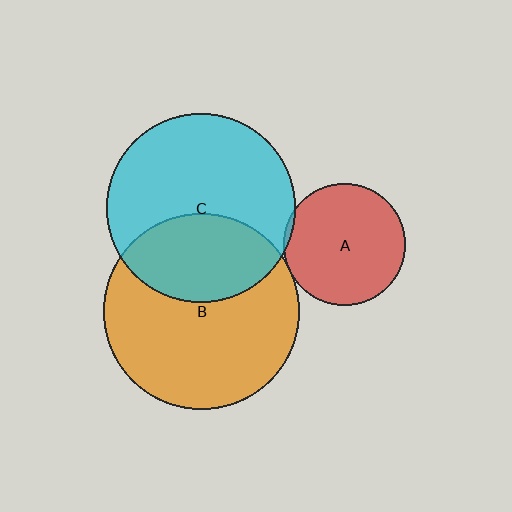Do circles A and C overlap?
Yes.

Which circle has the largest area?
Circle B (orange).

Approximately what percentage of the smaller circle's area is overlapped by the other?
Approximately 5%.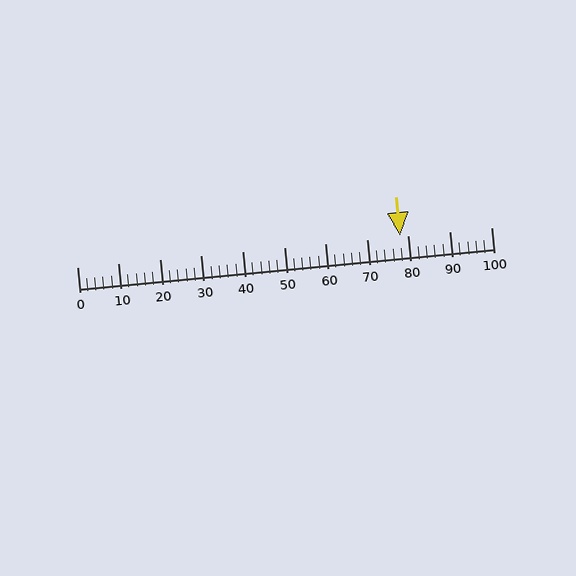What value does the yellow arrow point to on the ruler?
The yellow arrow points to approximately 78.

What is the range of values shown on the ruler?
The ruler shows values from 0 to 100.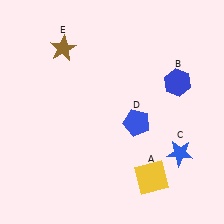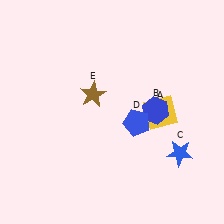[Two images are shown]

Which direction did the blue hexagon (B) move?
The blue hexagon (B) moved down.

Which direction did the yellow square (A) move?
The yellow square (A) moved up.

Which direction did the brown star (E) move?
The brown star (E) moved down.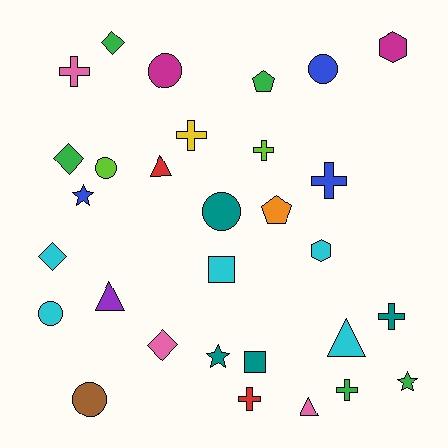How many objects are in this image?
There are 30 objects.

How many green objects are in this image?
There are 5 green objects.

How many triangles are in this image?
There are 4 triangles.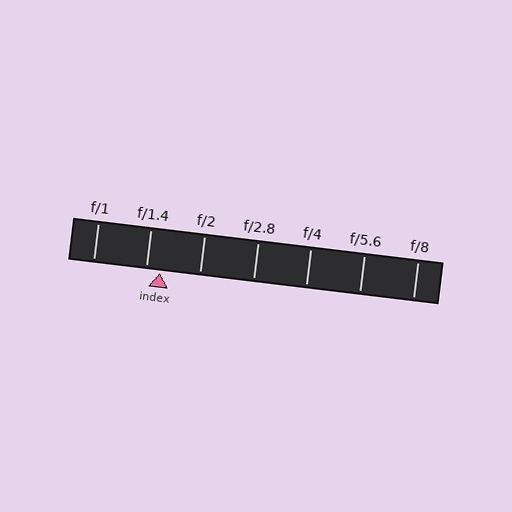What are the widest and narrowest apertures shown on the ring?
The widest aperture shown is f/1 and the narrowest is f/8.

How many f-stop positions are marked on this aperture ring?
There are 7 f-stop positions marked.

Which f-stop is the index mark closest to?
The index mark is closest to f/1.4.